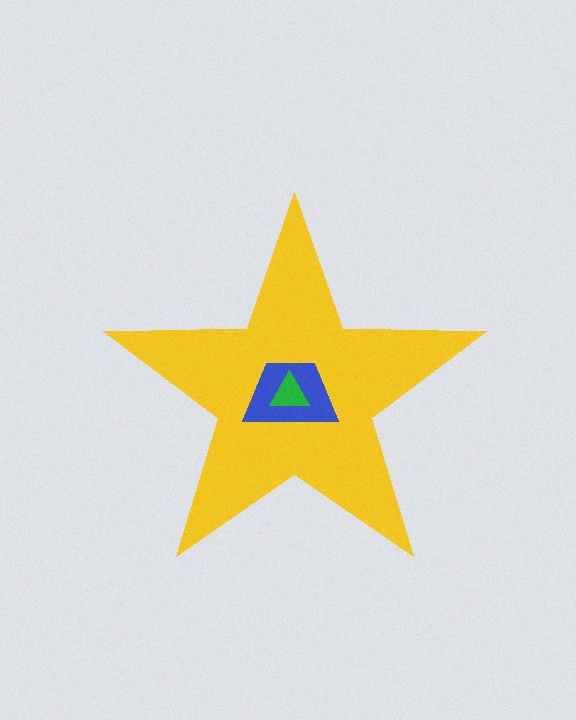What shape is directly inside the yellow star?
The blue trapezoid.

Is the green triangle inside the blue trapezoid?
Yes.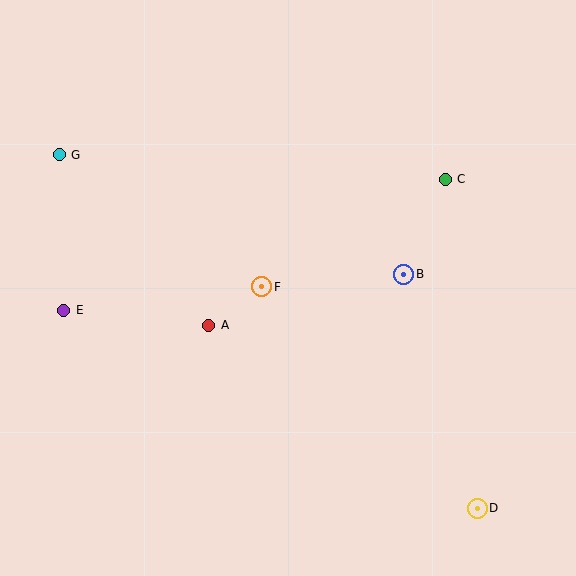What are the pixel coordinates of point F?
Point F is at (262, 287).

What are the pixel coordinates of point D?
Point D is at (477, 508).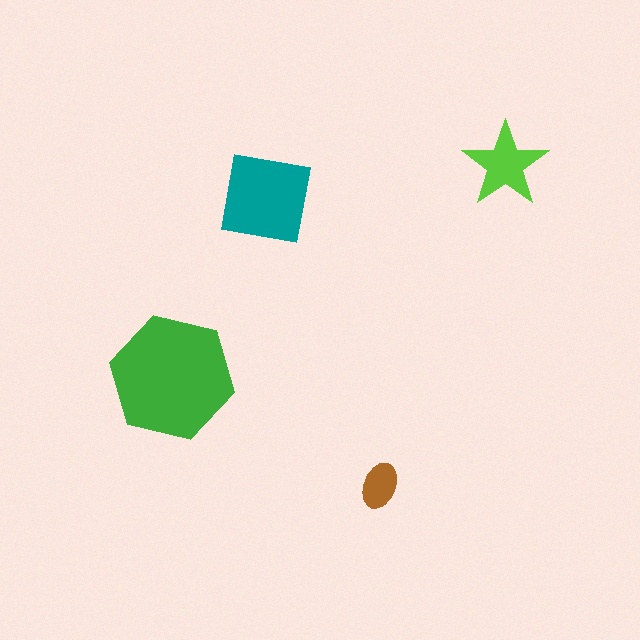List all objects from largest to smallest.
The green hexagon, the teal square, the lime star, the brown ellipse.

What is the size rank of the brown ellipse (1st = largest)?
4th.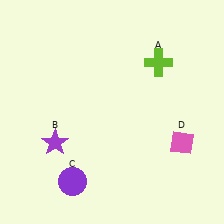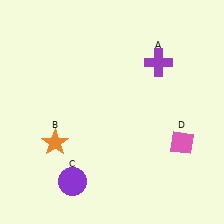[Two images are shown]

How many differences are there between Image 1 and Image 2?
There are 2 differences between the two images.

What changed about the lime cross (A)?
In Image 1, A is lime. In Image 2, it changed to purple.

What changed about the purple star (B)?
In Image 1, B is purple. In Image 2, it changed to orange.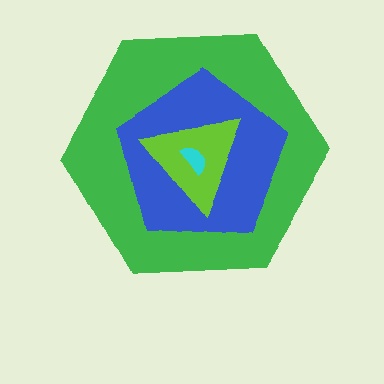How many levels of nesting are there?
4.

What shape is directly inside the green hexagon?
The blue pentagon.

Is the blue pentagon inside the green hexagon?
Yes.